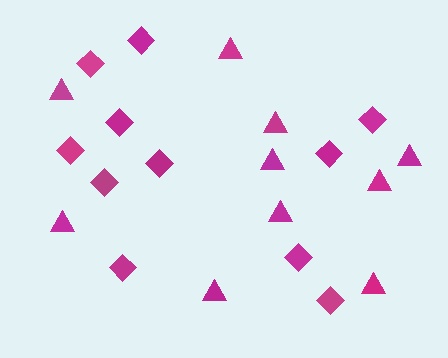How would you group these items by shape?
There are 2 groups: one group of diamonds (11) and one group of triangles (10).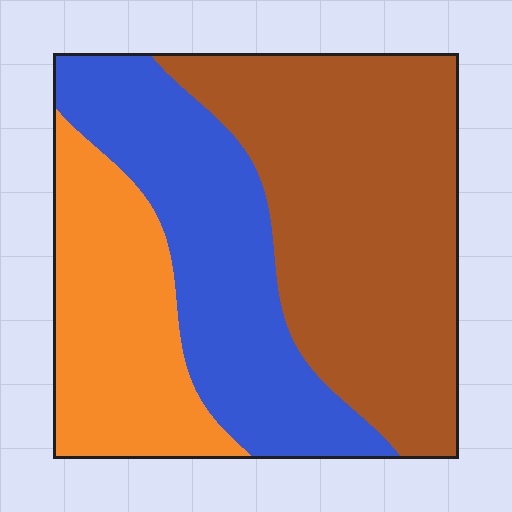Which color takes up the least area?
Orange, at roughly 25%.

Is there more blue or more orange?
Blue.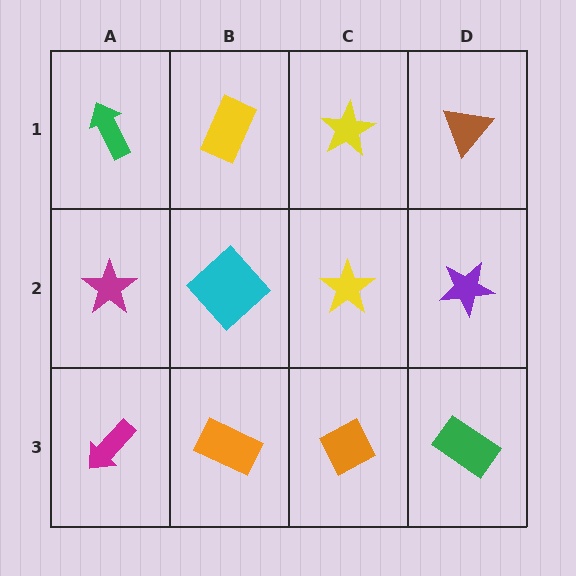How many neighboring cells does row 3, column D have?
2.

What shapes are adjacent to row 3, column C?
A yellow star (row 2, column C), an orange rectangle (row 3, column B), a green rectangle (row 3, column D).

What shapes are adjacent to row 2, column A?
A green arrow (row 1, column A), a magenta arrow (row 3, column A), a cyan diamond (row 2, column B).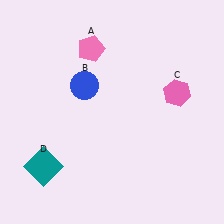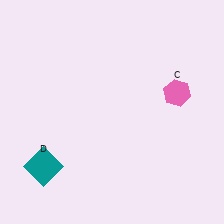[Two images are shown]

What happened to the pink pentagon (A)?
The pink pentagon (A) was removed in Image 2. It was in the top-left area of Image 1.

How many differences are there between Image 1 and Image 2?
There are 2 differences between the two images.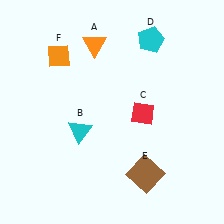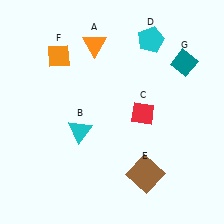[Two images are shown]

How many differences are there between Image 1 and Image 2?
There is 1 difference between the two images.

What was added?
A teal diamond (G) was added in Image 2.